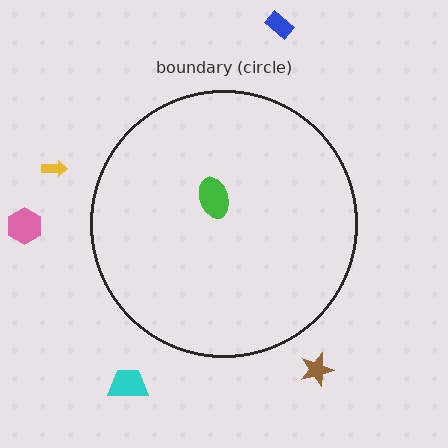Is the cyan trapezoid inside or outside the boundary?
Outside.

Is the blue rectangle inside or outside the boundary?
Outside.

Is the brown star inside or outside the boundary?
Outside.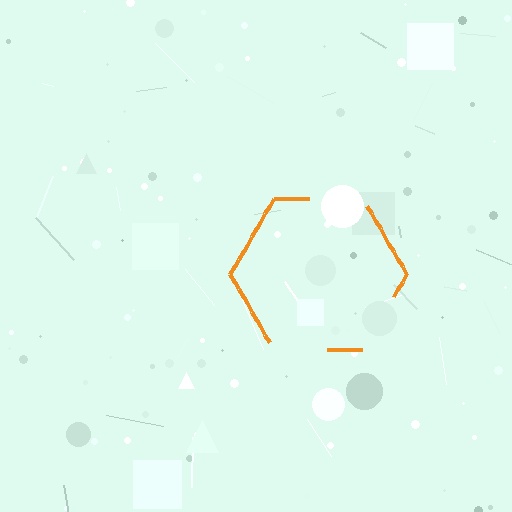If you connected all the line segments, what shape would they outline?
They would outline a hexagon.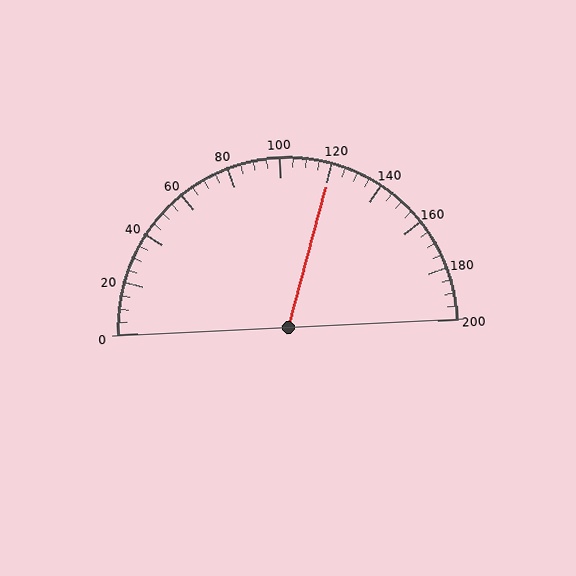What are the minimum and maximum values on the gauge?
The gauge ranges from 0 to 200.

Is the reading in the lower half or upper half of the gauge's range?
The reading is in the upper half of the range (0 to 200).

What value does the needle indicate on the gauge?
The needle indicates approximately 120.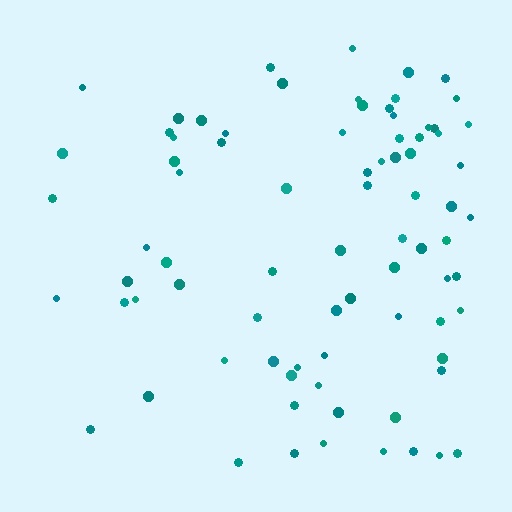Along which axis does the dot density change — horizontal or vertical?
Horizontal.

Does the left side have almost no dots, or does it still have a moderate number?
Still a moderate number, just noticeably fewer than the right.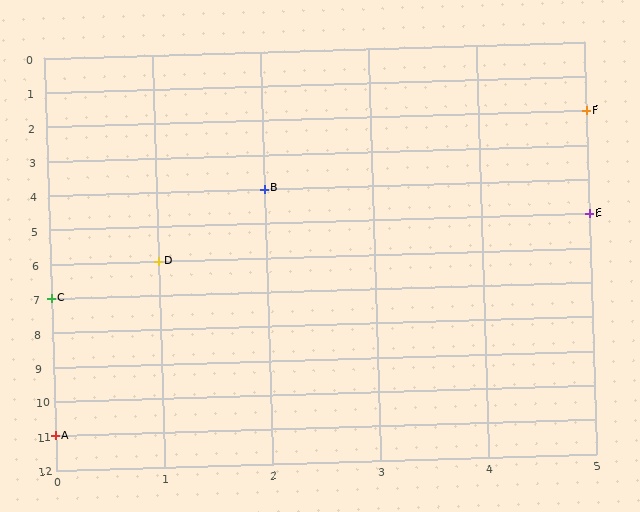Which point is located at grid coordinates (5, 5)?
Point E is at (5, 5).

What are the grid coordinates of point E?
Point E is at grid coordinates (5, 5).